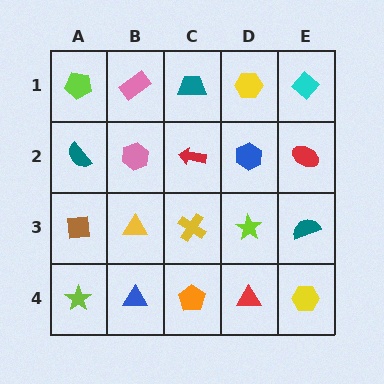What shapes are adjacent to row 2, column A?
A lime pentagon (row 1, column A), a brown square (row 3, column A), a pink hexagon (row 2, column B).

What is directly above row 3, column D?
A blue hexagon.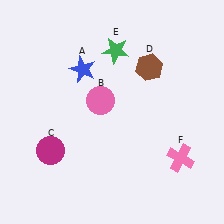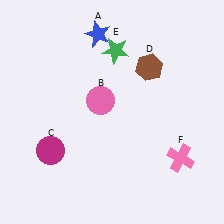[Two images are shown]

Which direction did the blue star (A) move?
The blue star (A) moved up.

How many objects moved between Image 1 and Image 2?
1 object moved between the two images.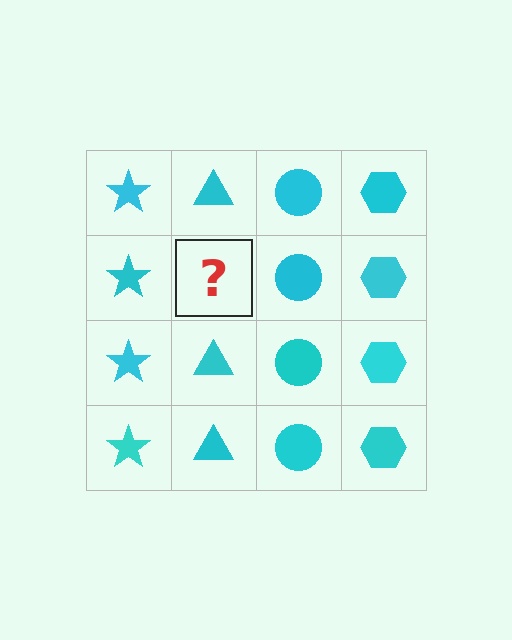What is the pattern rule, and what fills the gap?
The rule is that each column has a consistent shape. The gap should be filled with a cyan triangle.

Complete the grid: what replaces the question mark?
The question mark should be replaced with a cyan triangle.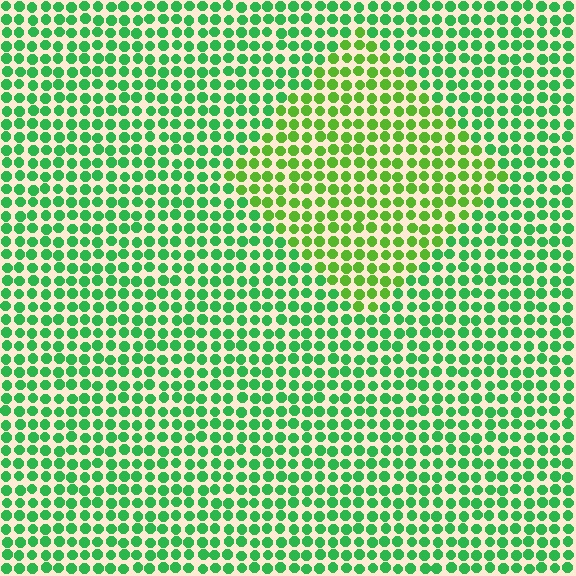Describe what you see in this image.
The image is filled with small green elements in a uniform arrangement. A diamond-shaped region is visible where the elements are tinted to a slightly different hue, forming a subtle color boundary.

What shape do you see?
I see a diamond.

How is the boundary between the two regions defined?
The boundary is defined purely by a slight shift in hue (about 33 degrees). Spacing, size, and orientation are identical on both sides.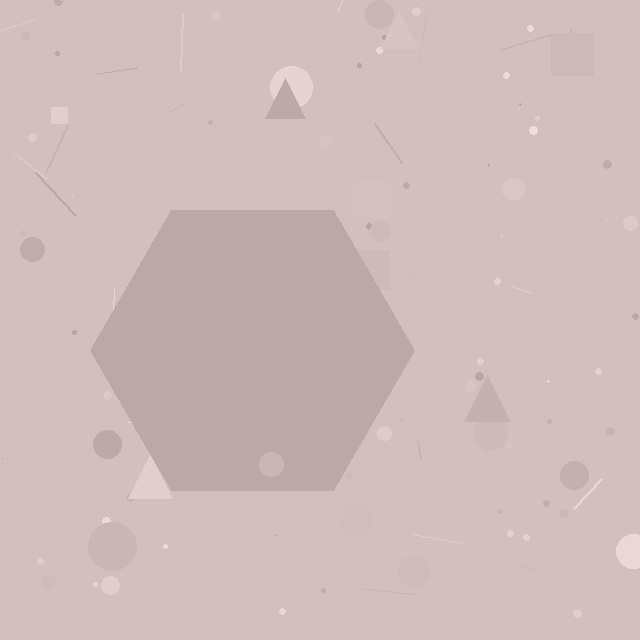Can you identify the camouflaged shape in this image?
The camouflaged shape is a hexagon.